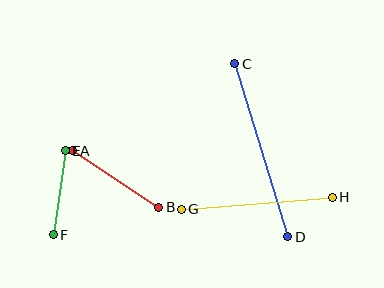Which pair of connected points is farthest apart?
Points C and D are farthest apart.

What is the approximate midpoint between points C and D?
The midpoint is at approximately (261, 150) pixels.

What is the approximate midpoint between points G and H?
The midpoint is at approximately (257, 203) pixels.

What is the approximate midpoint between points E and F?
The midpoint is at approximately (59, 193) pixels.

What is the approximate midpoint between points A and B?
The midpoint is at approximately (116, 179) pixels.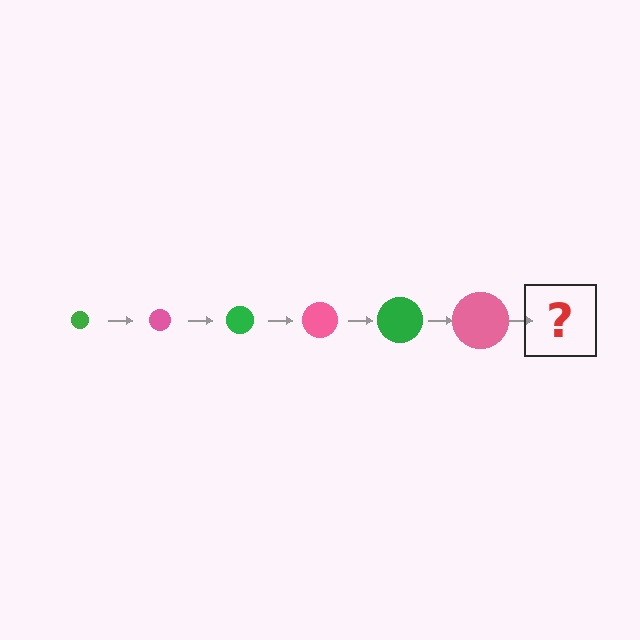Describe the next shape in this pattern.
It should be a green circle, larger than the previous one.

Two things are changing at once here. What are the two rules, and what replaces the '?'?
The two rules are that the circle grows larger each step and the color cycles through green and pink. The '?' should be a green circle, larger than the previous one.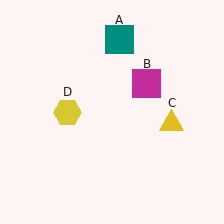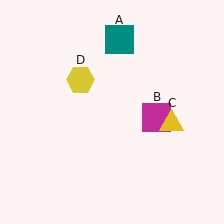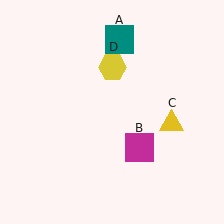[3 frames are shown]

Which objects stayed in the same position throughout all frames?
Teal square (object A) and yellow triangle (object C) remained stationary.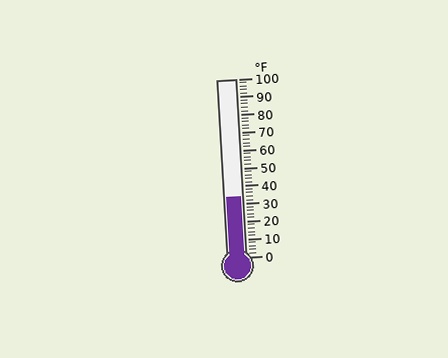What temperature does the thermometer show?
The thermometer shows approximately 34°F.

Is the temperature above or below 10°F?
The temperature is above 10°F.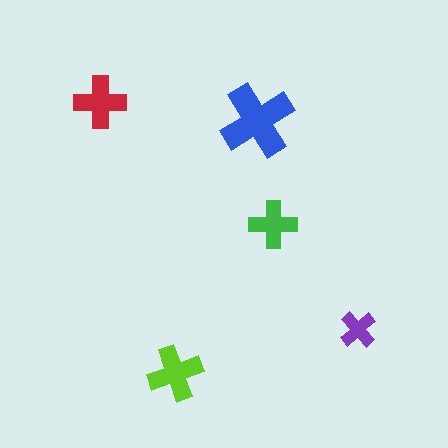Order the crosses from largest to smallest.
the blue one, the lime one, the red one, the green one, the purple one.